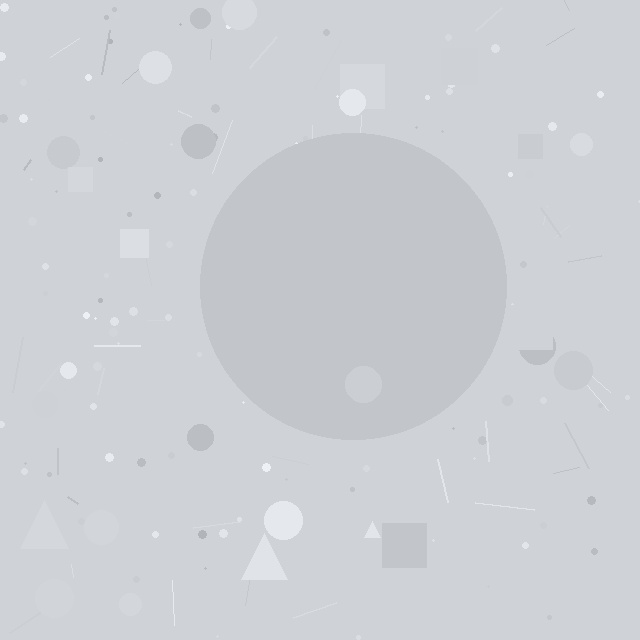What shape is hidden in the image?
A circle is hidden in the image.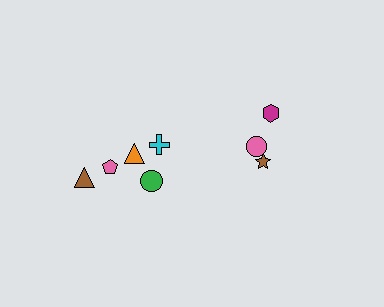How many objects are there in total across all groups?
There are 8 objects.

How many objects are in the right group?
There are 3 objects.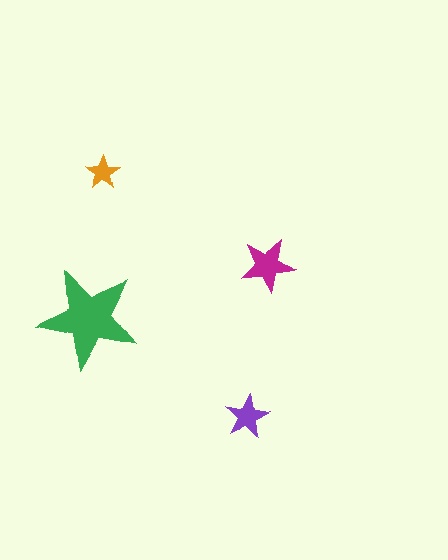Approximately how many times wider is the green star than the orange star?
About 3 times wider.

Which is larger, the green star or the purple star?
The green one.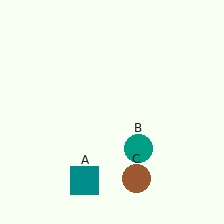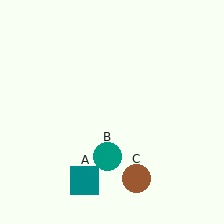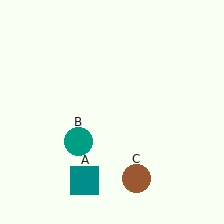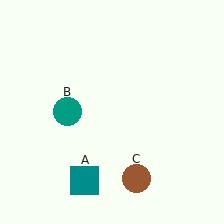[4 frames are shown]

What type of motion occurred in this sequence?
The teal circle (object B) rotated clockwise around the center of the scene.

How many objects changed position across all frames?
1 object changed position: teal circle (object B).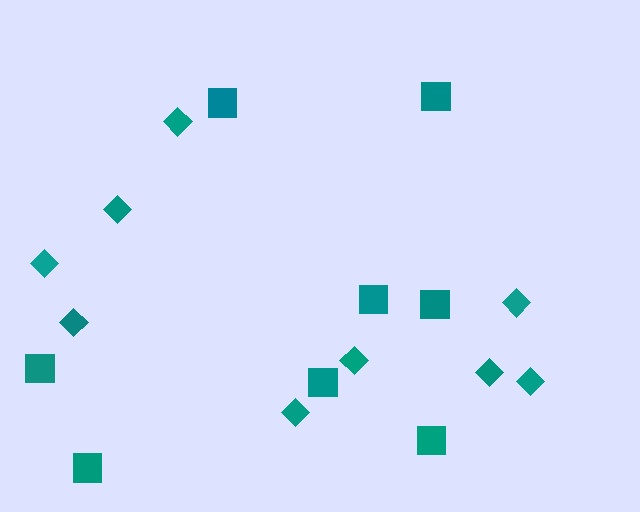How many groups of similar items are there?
There are 2 groups: one group of squares (8) and one group of diamonds (9).